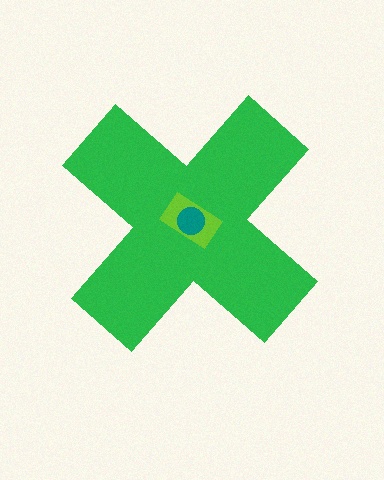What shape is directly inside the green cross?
The lime rectangle.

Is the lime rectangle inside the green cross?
Yes.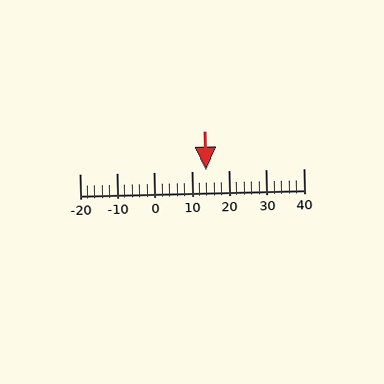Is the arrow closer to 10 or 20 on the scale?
The arrow is closer to 10.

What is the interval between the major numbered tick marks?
The major tick marks are spaced 10 units apart.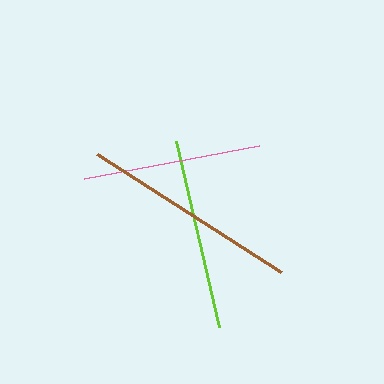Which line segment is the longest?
The brown line is the longest at approximately 219 pixels.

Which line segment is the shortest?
The pink line is the shortest at approximately 178 pixels.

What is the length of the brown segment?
The brown segment is approximately 219 pixels long.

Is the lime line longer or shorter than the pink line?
The lime line is longer than the pink line.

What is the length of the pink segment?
The pink segment is approximately 178 pixels long.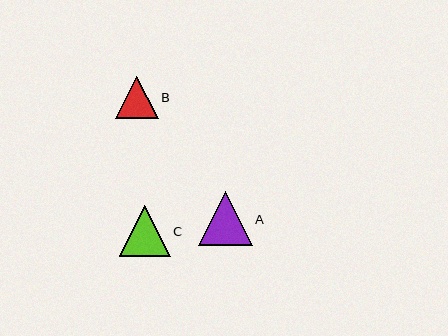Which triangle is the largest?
Triangle A is the largest with a size of approximately 54 pixels.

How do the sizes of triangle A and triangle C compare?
Triangle A and triangle C are approximately the same size.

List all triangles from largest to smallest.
From largest to smallest: A, C, B.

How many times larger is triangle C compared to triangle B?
Triangle C is approximately 1.2 times the size of triangle B.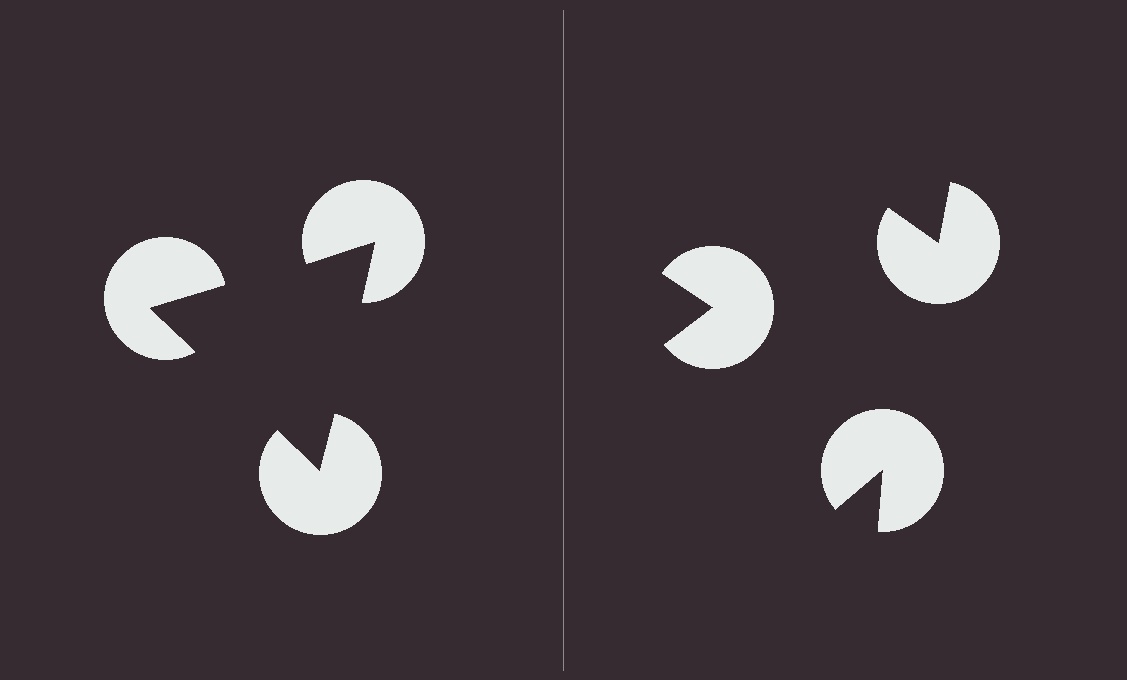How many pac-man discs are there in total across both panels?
6 — 3 on each side.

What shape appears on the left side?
An illusory triangle.